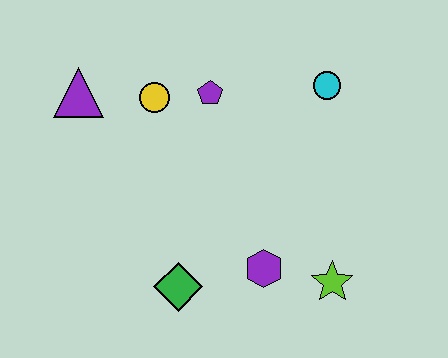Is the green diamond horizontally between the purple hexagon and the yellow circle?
Yes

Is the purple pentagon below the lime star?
No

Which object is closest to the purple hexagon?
The lime star is closest to the purple hexagon.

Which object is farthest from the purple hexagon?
The purple triangle is farthest from the purple hexagon.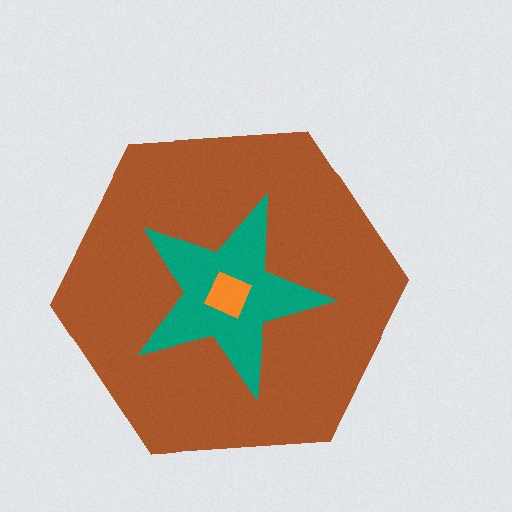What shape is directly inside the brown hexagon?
The teal star.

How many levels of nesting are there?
3.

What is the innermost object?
The orange square.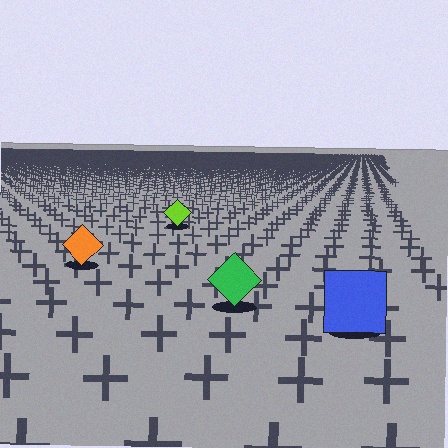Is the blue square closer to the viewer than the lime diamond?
Yes. The blue square is closer — you can tell from the texture gradient: the ground texture is coarser near it.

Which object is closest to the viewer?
The blue square is closest. The texture marks near it are larger and more spread out.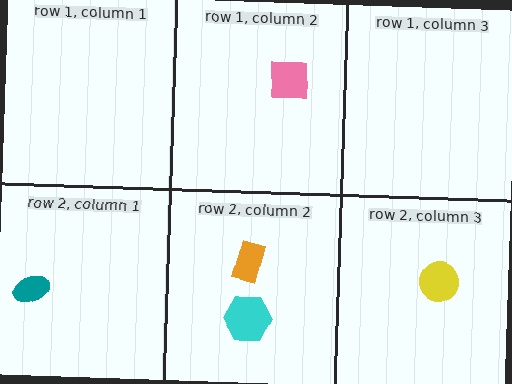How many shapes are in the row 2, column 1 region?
1.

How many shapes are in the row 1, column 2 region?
1.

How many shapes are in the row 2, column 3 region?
1.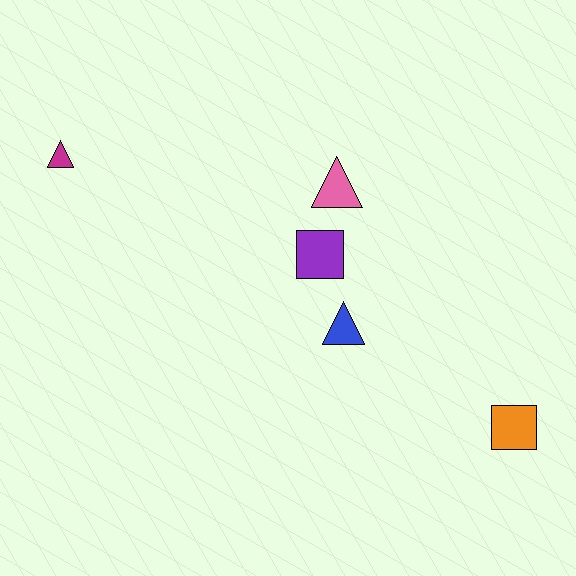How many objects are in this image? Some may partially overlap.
There are 5 objects.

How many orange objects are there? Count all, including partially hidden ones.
There is 1 orange object.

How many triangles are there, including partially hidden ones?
There are 3 triangles.